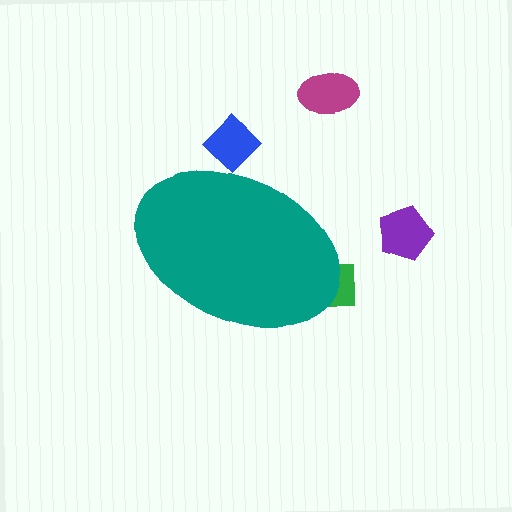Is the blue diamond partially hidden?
Yes, the blue diamond is partially hidden behind the teal ellipse.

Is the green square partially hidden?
Yes, the green square is partially hidden behind the teal ellipse.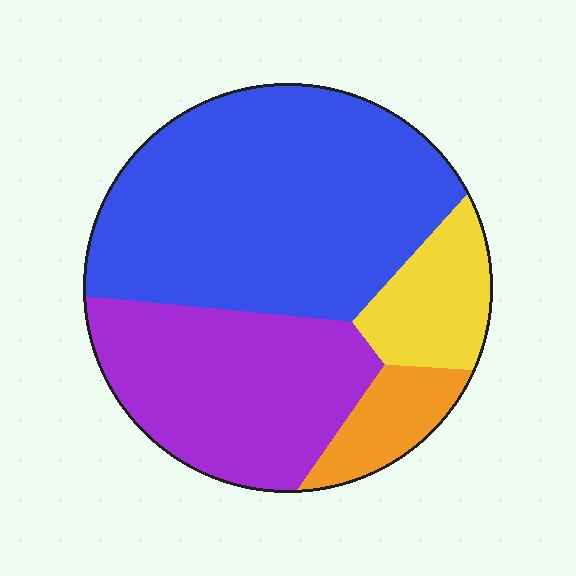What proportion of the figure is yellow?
Yellow takes up about one eighth (1/8) of the figure.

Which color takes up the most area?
Blue, at roughly 50%.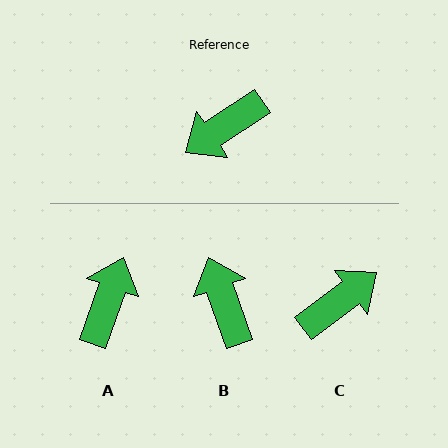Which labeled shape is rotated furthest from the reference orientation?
C, about 176 degrees away.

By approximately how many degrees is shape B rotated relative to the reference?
Approximately 104 degrees clockwise.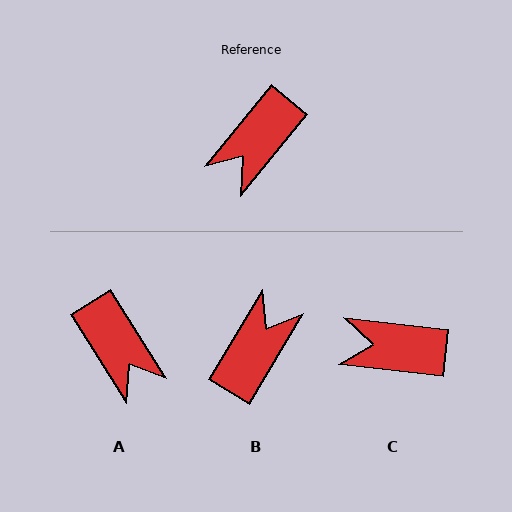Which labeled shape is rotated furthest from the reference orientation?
B, about 172 degrees away.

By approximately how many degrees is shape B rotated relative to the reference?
Approximately 172 degrees clockwise.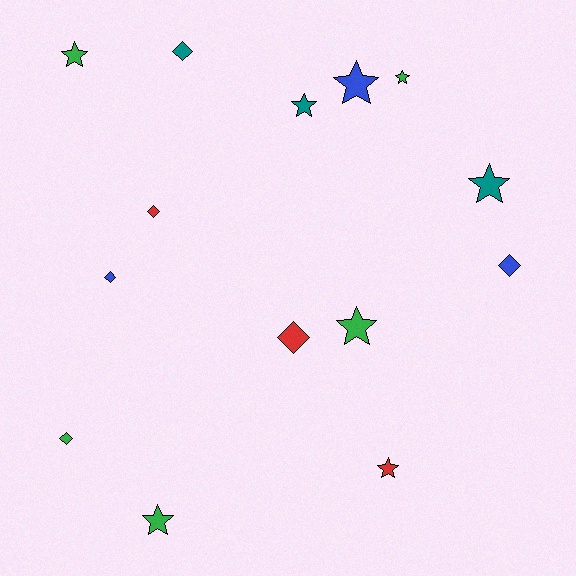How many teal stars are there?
There are 2 teal stars.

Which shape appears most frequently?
Star, with 8 objects.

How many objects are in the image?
There are 14 objects.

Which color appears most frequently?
Green, with 5 objects.